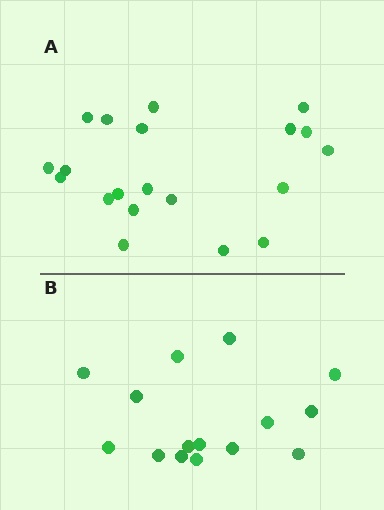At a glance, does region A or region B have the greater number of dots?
Region A (the top region) has more dots.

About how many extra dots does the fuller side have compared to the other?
Region A has about 5 more dots than region B.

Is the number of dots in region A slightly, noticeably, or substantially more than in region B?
Region A has noticeably more, but not dramatically so. The ratio is roughly 1.3 to 1.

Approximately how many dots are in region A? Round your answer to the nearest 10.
About 20 dots.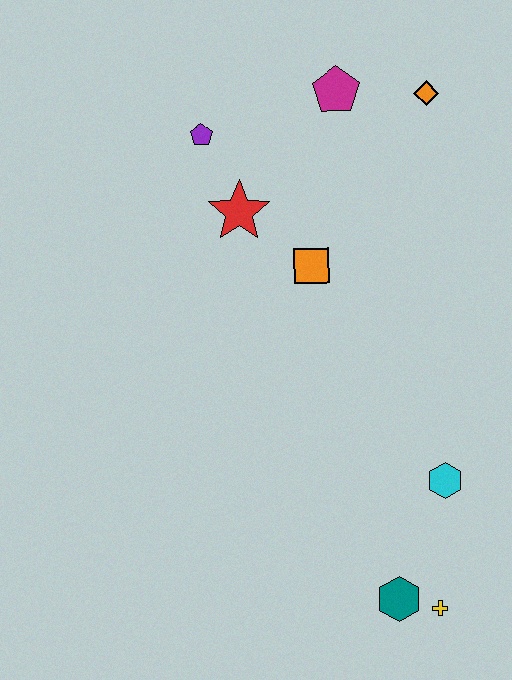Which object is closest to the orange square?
The red star is closest to the orange square.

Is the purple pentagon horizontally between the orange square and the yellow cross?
No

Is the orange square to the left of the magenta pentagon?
Yes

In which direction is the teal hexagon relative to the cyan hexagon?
The teal hexagon is below the cyan hexagon.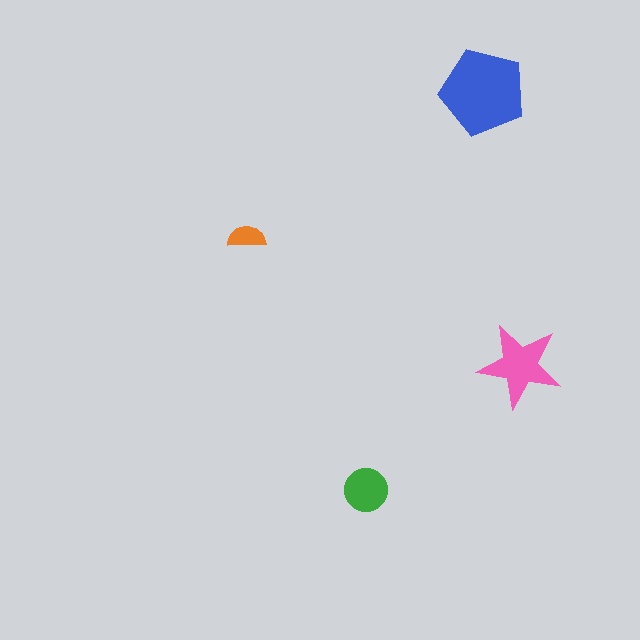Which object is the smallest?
The orange semicircle.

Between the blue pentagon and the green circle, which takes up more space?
The blue pentagon.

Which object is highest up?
The blue pentagon is topmost.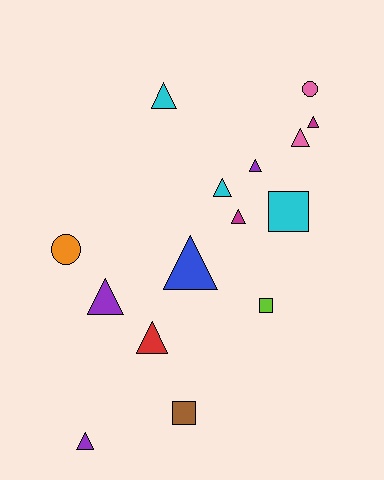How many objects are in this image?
There are 15 objects.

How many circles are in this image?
There are 2 circles.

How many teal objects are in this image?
There are no teal objects.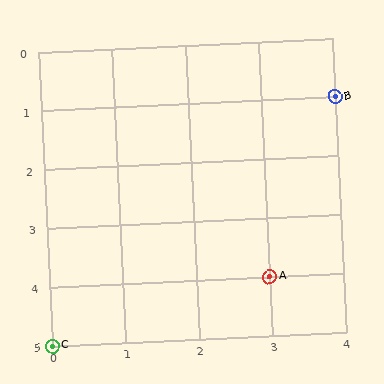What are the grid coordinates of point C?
Point C is at grid coordinates (0, 5).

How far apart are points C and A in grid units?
Points C and A are 3 columns and 1 row apart (about 3.2 grid units diagonally).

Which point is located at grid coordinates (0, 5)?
Point C is at (0, 5).